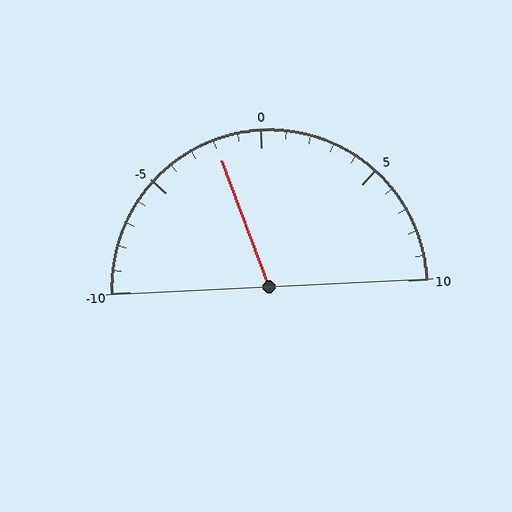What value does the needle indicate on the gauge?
The needle indicates approximately -2.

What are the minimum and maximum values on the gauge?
The gauge ranges from -10 to 10.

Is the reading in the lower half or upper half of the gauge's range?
The reading is in the lower half of the range (-10 to 10).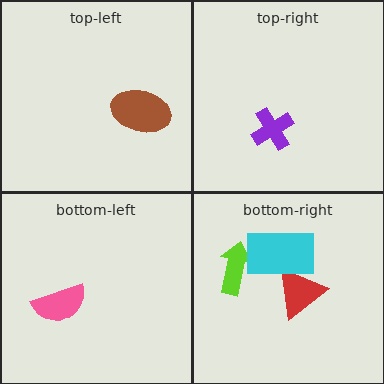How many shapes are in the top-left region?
1.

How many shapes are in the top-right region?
1.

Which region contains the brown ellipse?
The top-left region.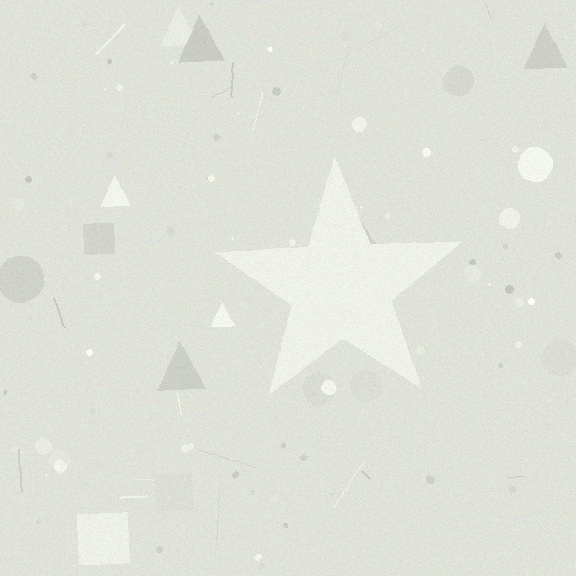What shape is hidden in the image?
A star is hidden in the image.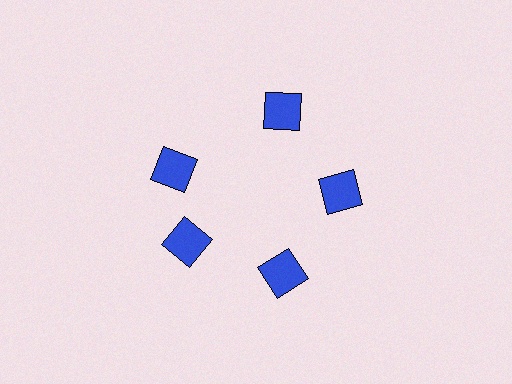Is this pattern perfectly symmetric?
No. The 5 blue squares are arranged in a ring, but one element near the 10 o'clock position is rotated out of alignment along the ring, breaking the 5-fold rotational symmetry.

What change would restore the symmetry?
The symmetry would be restored by rotating it back into even spacing with its neighbors so that all 5 squares sit at equal angles and equal distance from the center.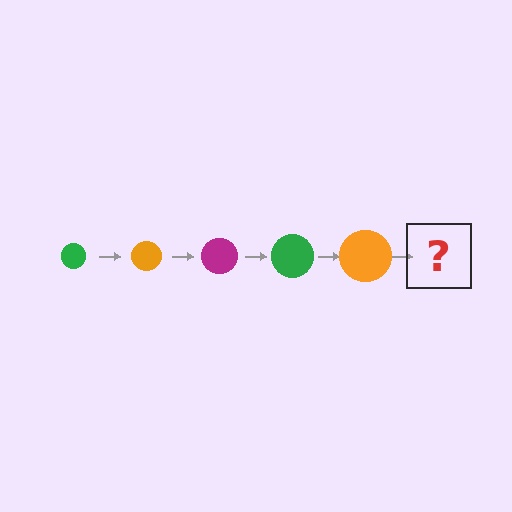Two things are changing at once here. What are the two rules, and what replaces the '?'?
The two rules are that the circle grows larger each step and the color cycles through green, orange, and magenta. The '?' should be a magenta circle, larger than the previous one.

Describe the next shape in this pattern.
It should be a magenta circle, larger than the previous one.